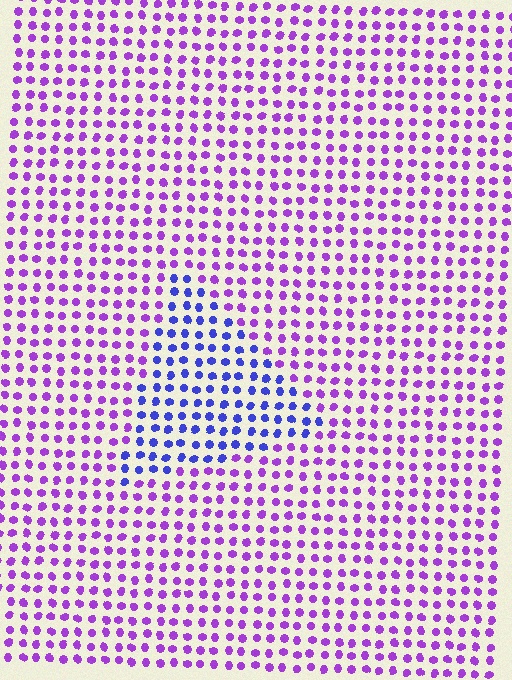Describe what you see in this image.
The image is filled with small purple elements in a uniform arrangement. A triangle-shaped region is visible where the elements are tinted to a slightly different hue, forming a subtle color boundary.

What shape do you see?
I see a triangle.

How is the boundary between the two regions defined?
The boundary is defined purely by a slight shift in hue (about 43 degrees). Spacing, size, and orientation are identical on both sides.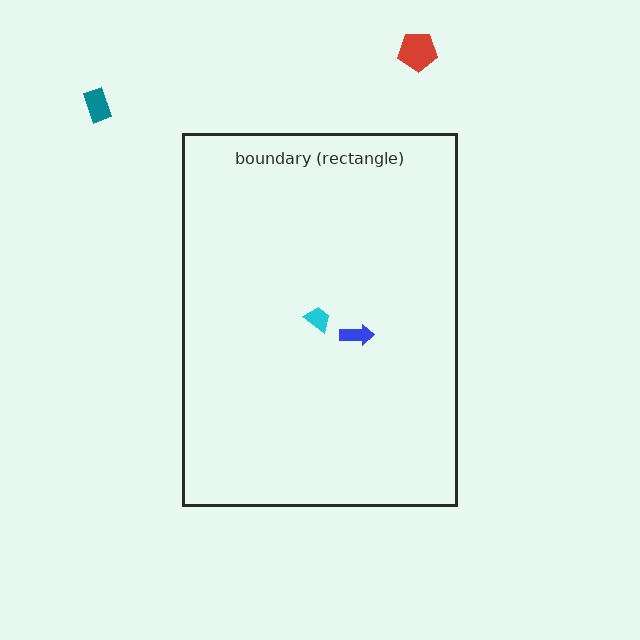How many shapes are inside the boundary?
2 inside, 2 outside.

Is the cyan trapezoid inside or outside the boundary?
Inside.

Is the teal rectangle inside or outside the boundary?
Outside.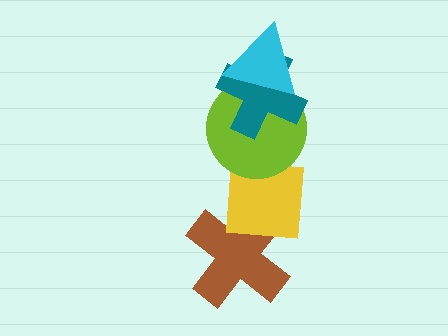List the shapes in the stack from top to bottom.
From top to bottom: the cyan triangle, the teal cross, the lime circle, the yellow square, the brown cross.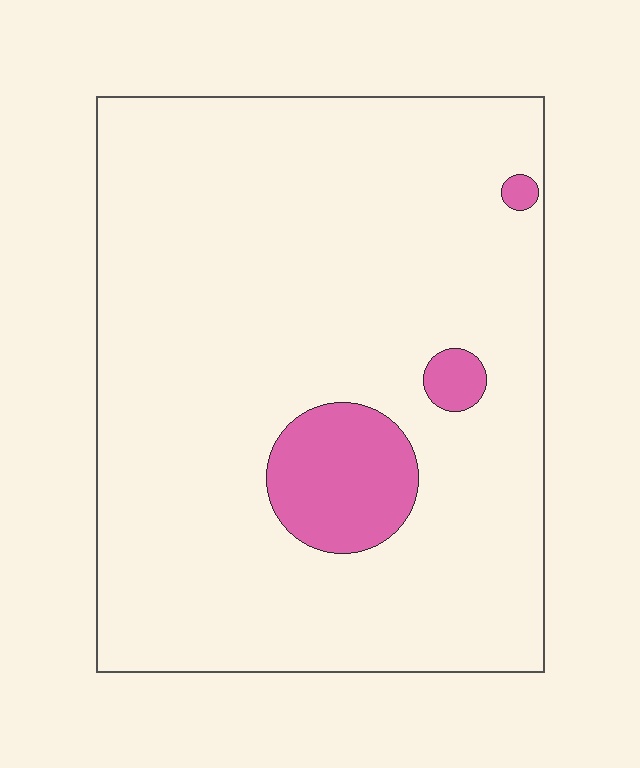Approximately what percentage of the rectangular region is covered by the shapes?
Approximately 10%.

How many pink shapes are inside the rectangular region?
3.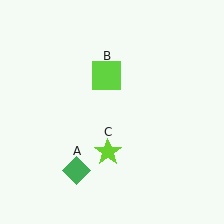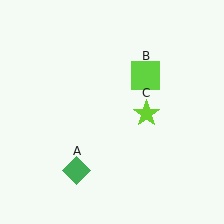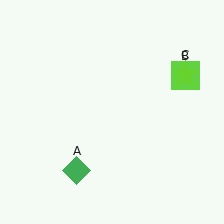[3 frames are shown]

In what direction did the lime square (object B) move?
The lime square (object B) moved right.